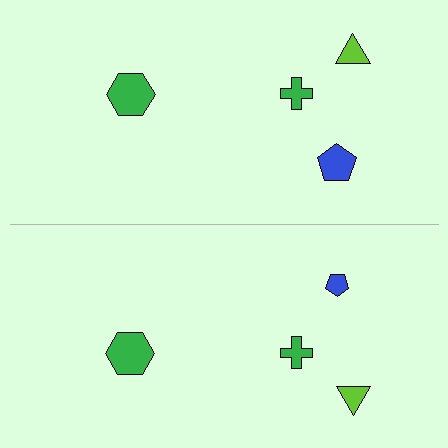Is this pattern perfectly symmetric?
No, the pattern is not perfectly symmetric. The blue pentagon on the bottom side has a different size than its mirror counterpart.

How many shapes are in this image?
There are 8 shapes in this image.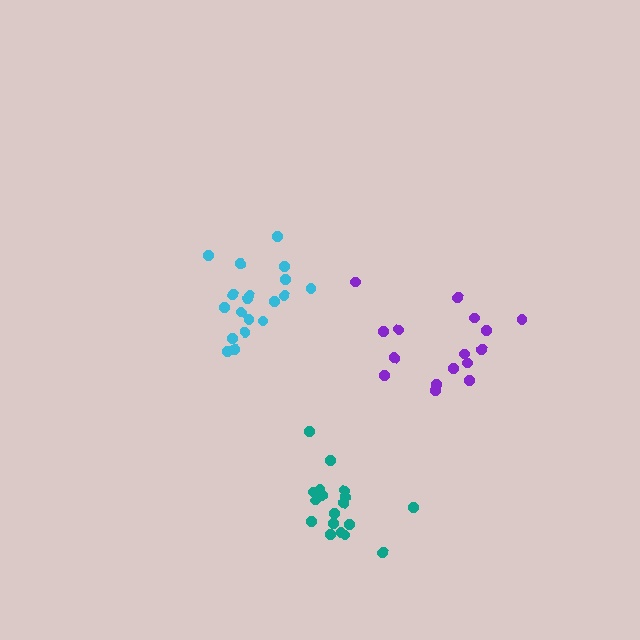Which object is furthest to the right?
The purple cluster is rightmost.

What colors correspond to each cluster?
The clusters are colored: cyan, purple, teal.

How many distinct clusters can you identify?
There are 3 distinct clusters.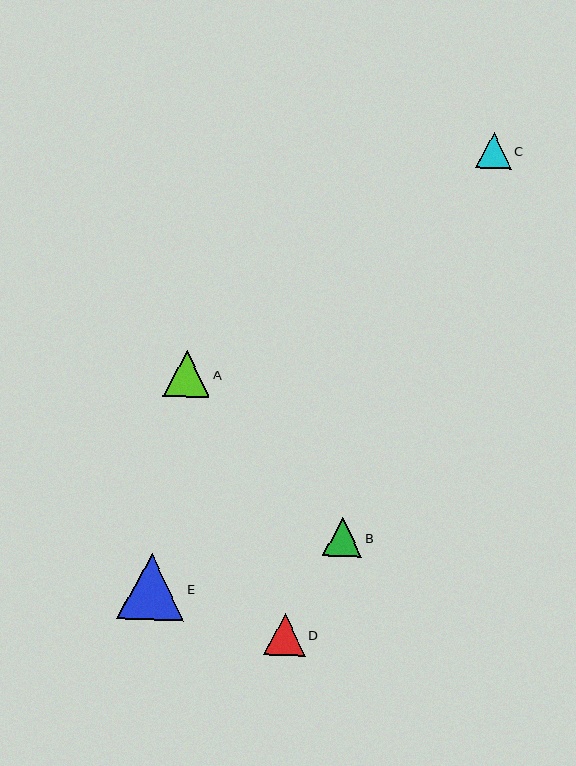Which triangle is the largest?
Triangle E is the largest with a size of approximately 66 pixels.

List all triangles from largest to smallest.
From largest to smallest: E, A, D, B, C.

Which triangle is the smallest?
Triangle C is the smallest with a size of approximately 35 pixels.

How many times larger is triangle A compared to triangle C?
Triangle A is approximately 1.3 times the size of triangle C.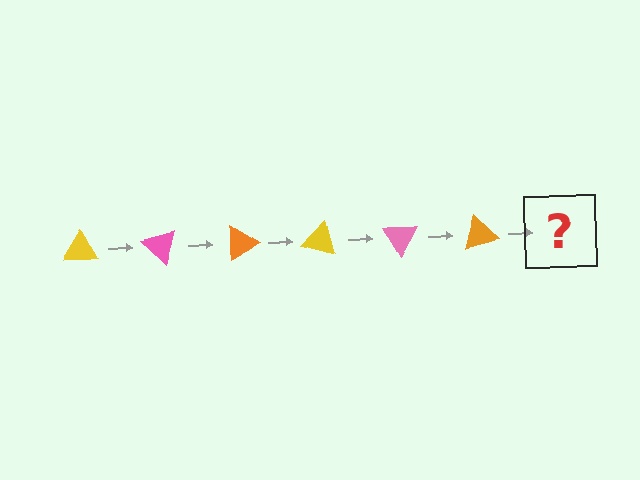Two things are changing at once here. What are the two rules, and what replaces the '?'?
The two rules are that it rotates 45 degrees each step and the color cycles through yellow, pink, and orange. The '?' should be a yellow triangle, rotated 270 degrees from the start.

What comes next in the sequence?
The next element should be a yellow triangle, rotated 270 degrees from the start.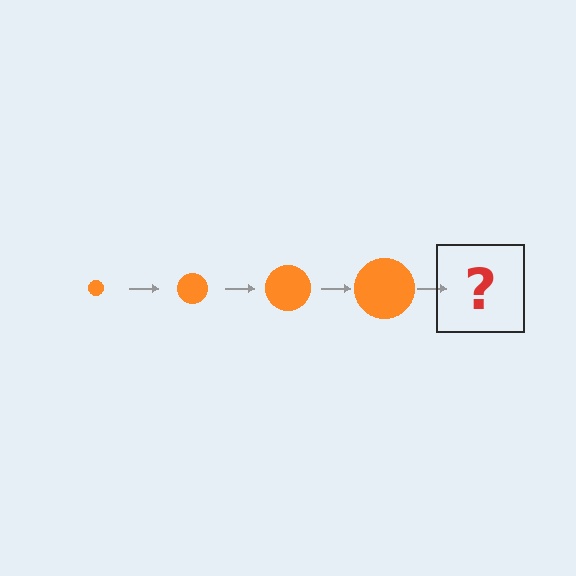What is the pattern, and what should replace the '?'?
The pattern is that the circle gets progressively larger each step. The '?' should be an orange circle, larger than the previous one.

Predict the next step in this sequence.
The next step is an orange circle, larger than the previous one.